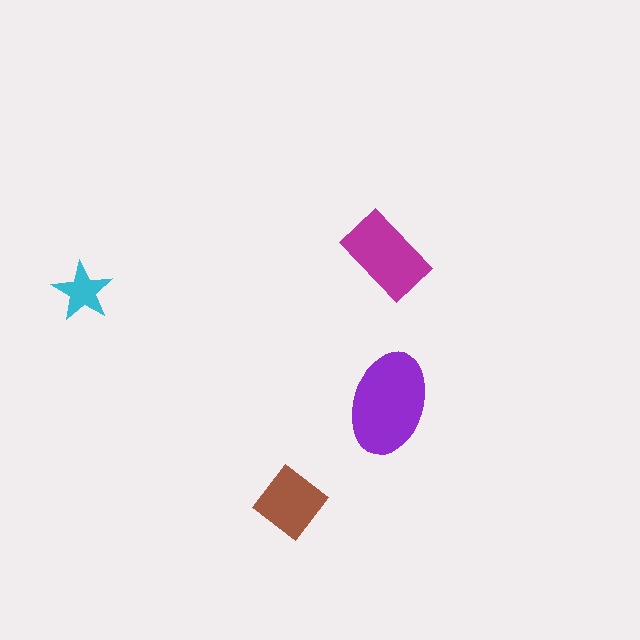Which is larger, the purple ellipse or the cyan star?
The purple ellipse.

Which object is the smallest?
The cyan star.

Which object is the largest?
The purple ellipse.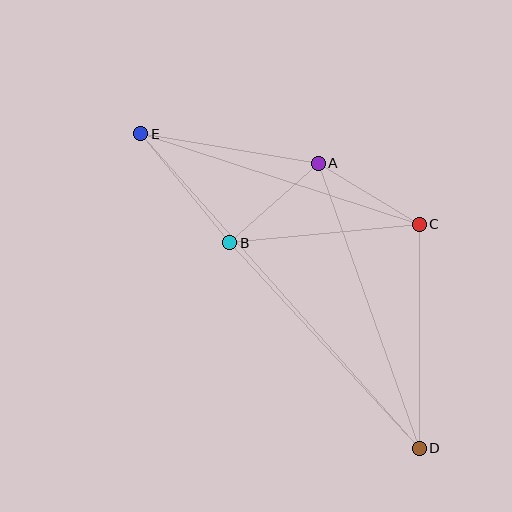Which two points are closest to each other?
Points A and C are closest to each other.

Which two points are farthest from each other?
Points D and E are farthest from each other.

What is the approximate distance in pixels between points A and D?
The distance between A and D is approximately 302 pixels.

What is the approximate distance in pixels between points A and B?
The distance between A and B is approximately 119 pixels.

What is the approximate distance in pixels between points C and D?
The distance between C and D is approximately 224 pixels.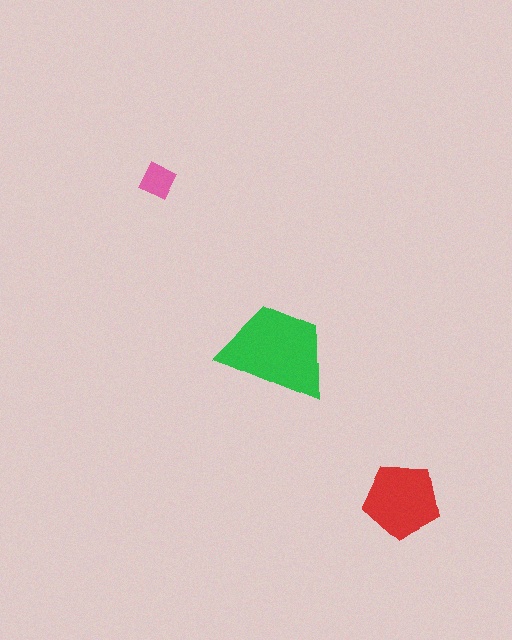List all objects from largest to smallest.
The green trapezoid, the red pentagon, the pink square.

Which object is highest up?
The pink square is topmost.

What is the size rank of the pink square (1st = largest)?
3rd.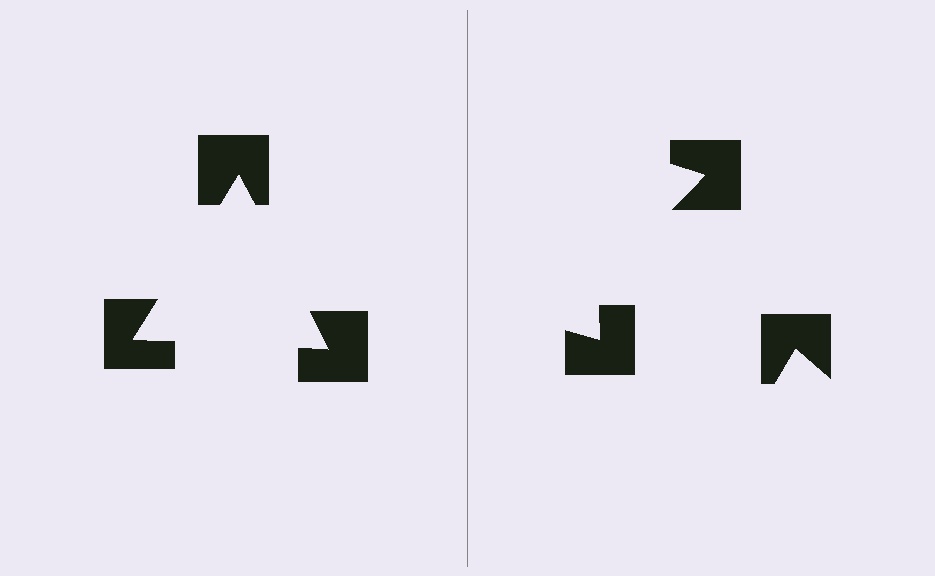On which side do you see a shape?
An illusory triangle appears on the left side. On the right side the wedge cuts are rotated, so no coherent shape forms.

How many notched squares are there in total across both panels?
6 — 3 on each side.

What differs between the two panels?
The notched squares are positioned identically on both sides; only the wedge orientations differ. On the left they align to a triangle; on the right they are misaligned.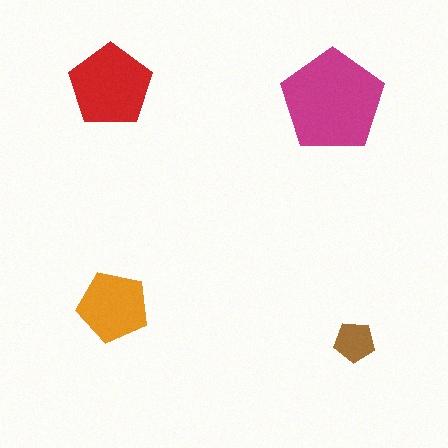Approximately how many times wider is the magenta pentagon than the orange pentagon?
About 1.5 times wider.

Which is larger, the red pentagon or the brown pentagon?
The red one.